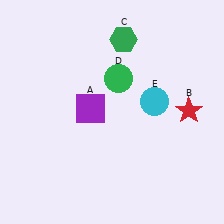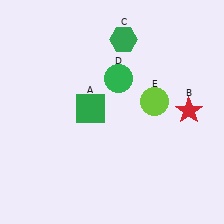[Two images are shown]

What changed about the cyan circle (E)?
In Image 1, E is cyan. In Image 2, it changed to lime.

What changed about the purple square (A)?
In Image 1, A is purple. In Image 2, it changed to green.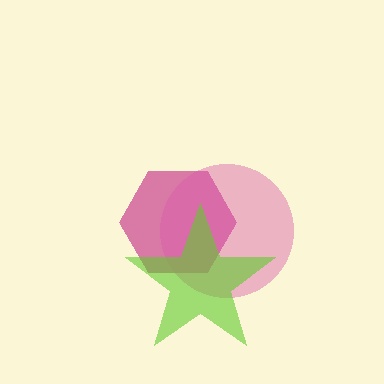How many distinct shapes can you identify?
There are 3 distinct shapes: a magenta hexagon, a pink circle, a lime star.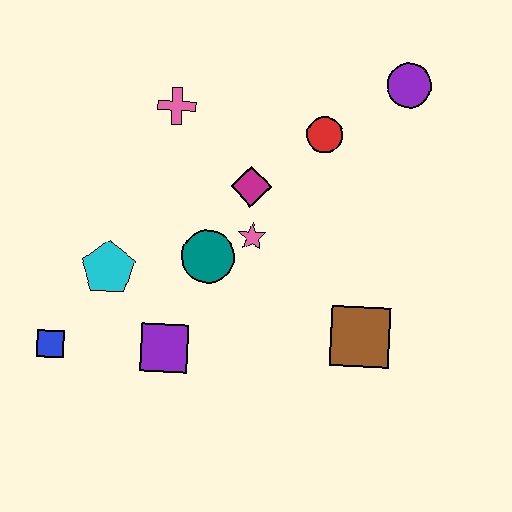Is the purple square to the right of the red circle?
No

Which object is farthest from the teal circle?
The purple circle is farthest from the teal circle.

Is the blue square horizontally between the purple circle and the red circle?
No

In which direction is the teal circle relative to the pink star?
The teal circle is to the left of the pink star.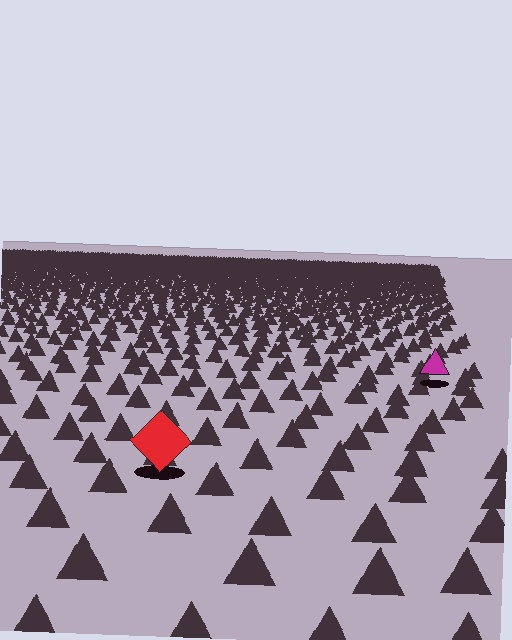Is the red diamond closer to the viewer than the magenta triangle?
Yes. The red diamond is closer — you can tell from the texture gradient: the ground texture is coarser near it.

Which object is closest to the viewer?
The red diamond is closest. The texture marks near it are larger and more spread out.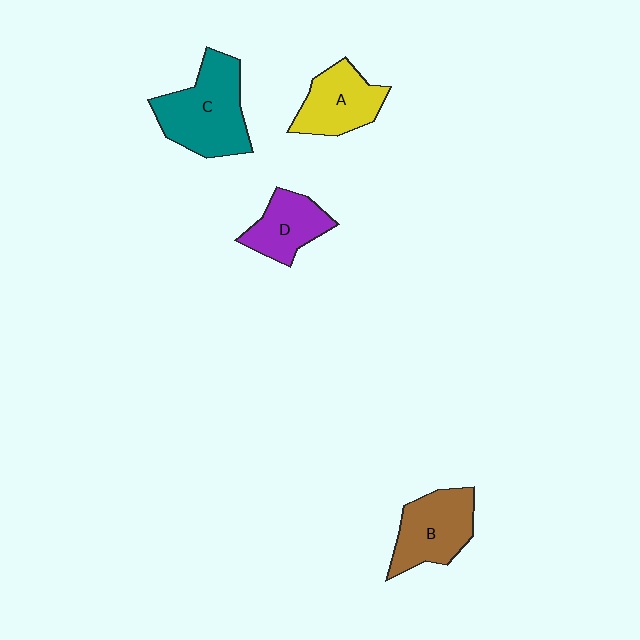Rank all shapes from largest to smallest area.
From largest to smallest: C (teal), B (brown), A (yellow), D (purple).